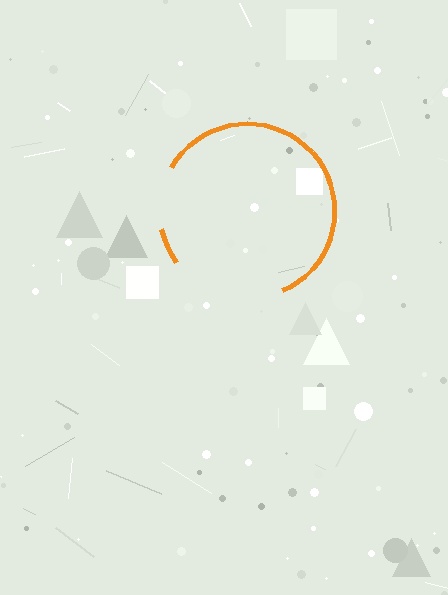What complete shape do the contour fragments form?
The contour fragments form a circle.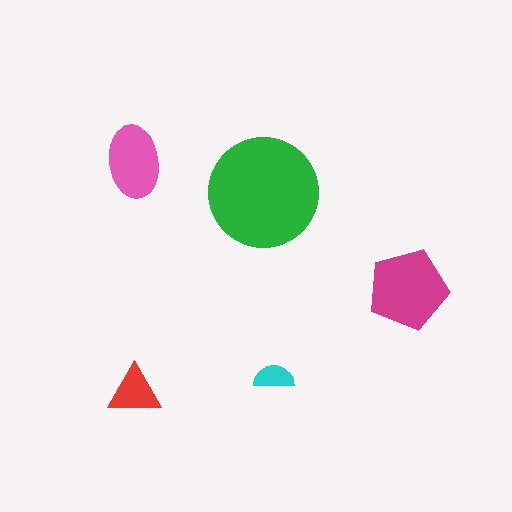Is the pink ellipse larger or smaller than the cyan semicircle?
Larger.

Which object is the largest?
The green circle.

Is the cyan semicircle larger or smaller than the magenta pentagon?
Smaller.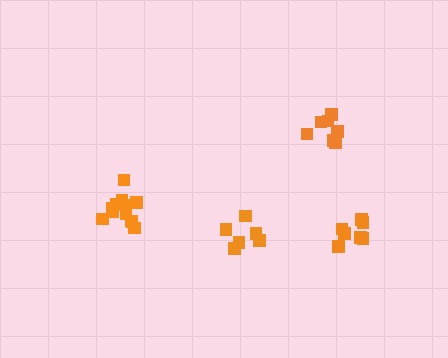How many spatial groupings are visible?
There are 4 spatial groupings.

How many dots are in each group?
Group 1: 12 dots, Group 2: 6 dots, Group 3: 9 dots, Group 4: 7 dots (34 total).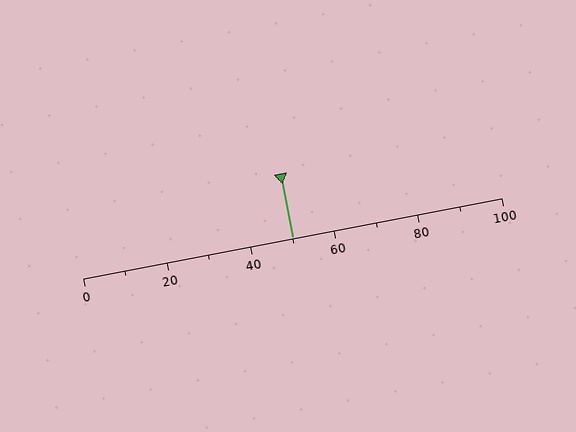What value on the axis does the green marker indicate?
The marker indicates approximately 50.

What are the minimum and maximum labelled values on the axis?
The axis runs from 0 to 100.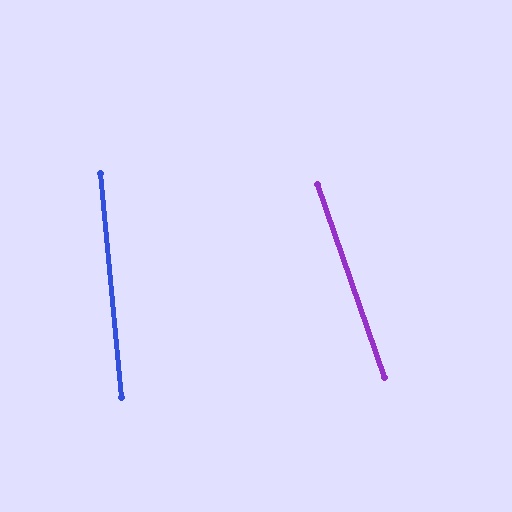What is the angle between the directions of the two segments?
Approximately 14 degrees.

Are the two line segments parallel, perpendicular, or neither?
Neither parallel nor perpendicular — they differ by about 14°.